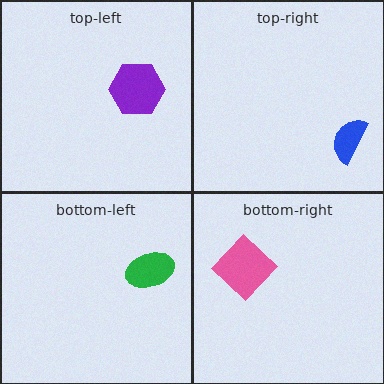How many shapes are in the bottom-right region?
1.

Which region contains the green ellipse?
The bottom-left region.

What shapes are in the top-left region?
The purple hexagon.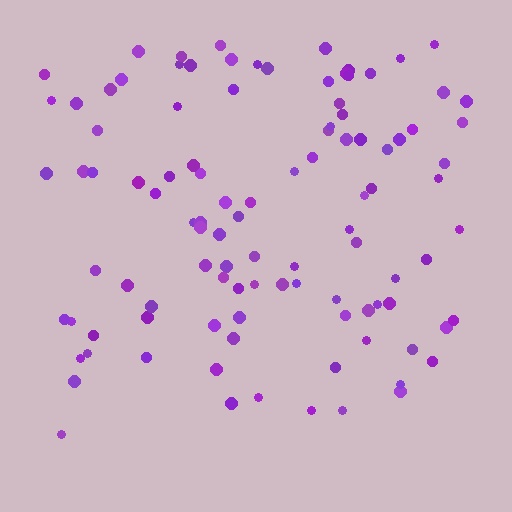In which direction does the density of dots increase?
From bottom to top, with the top side densest.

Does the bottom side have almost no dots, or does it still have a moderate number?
Still a moderate number, just noticeably fewer than the top.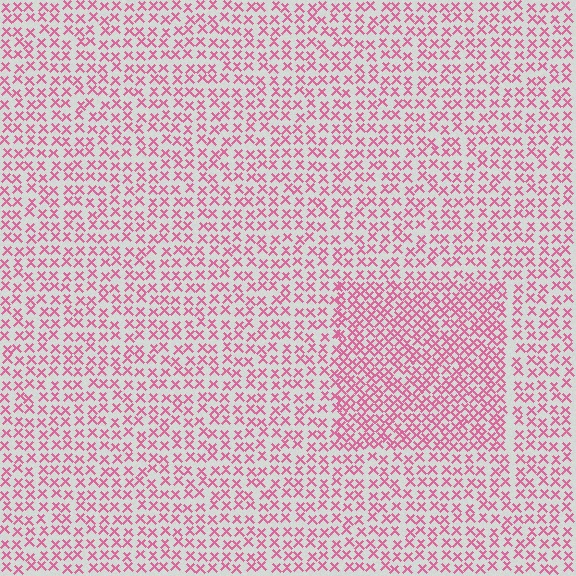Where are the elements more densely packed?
The elements are more densely packed inside the rectangle boundary.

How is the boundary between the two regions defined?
The boundary is defined by a change in element density (approximately 1.7x ratio). All elements are the same color, size, and shape.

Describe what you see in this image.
The image contains small pink elements arranged at two different densities. A rectangle-shaped region is visible where the elements are more densely packed than the surrounding area.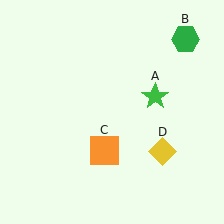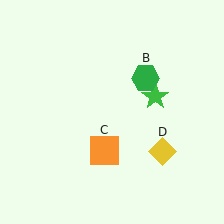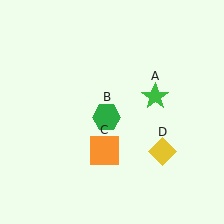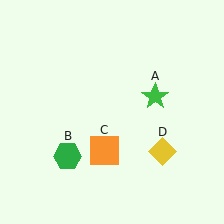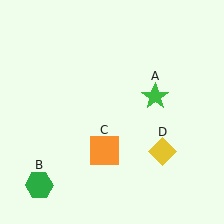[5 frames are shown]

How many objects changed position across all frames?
1 object changed position: green hexagon (object B).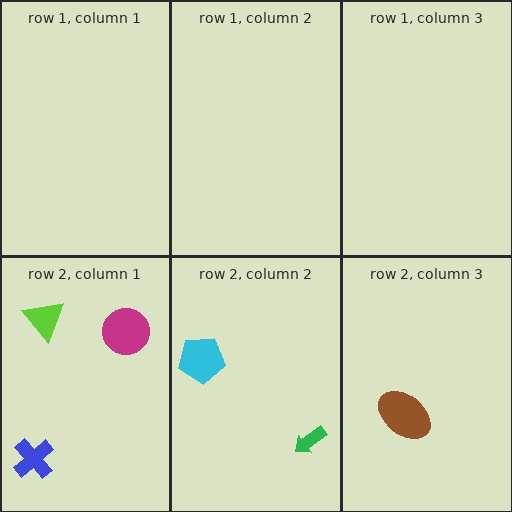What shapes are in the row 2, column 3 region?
The brown ellipse.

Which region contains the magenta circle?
The row 2, column 1 region.